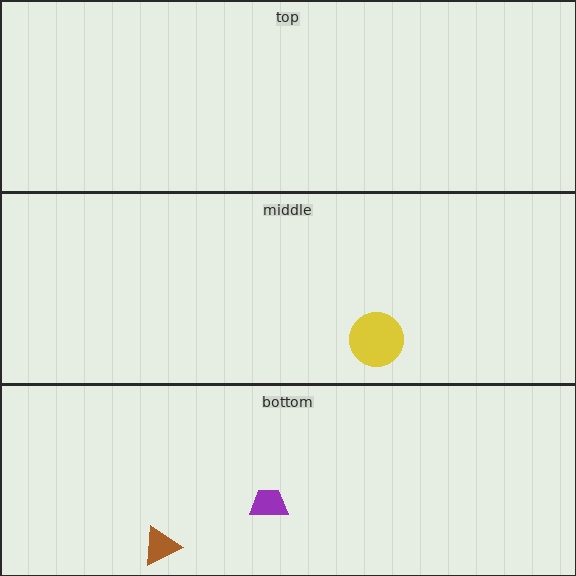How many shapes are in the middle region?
1.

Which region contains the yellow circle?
The middle region.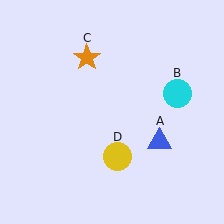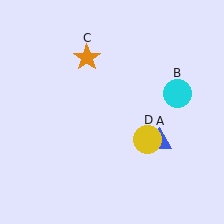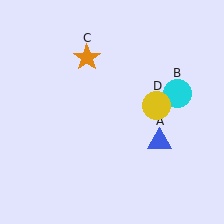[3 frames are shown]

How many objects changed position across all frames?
1 object changed position: yellow circle (object D).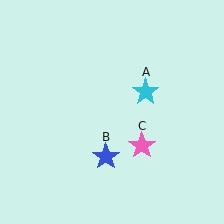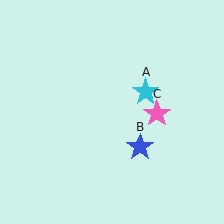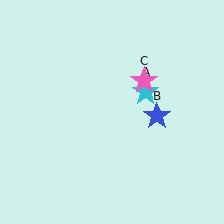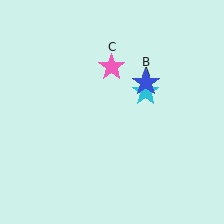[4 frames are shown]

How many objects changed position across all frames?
2 objects changed position: blue star (object B), pink star (object C).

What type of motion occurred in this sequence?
The blue star (object B), pink star (object C) rotated counterclockwise around the center of the scene.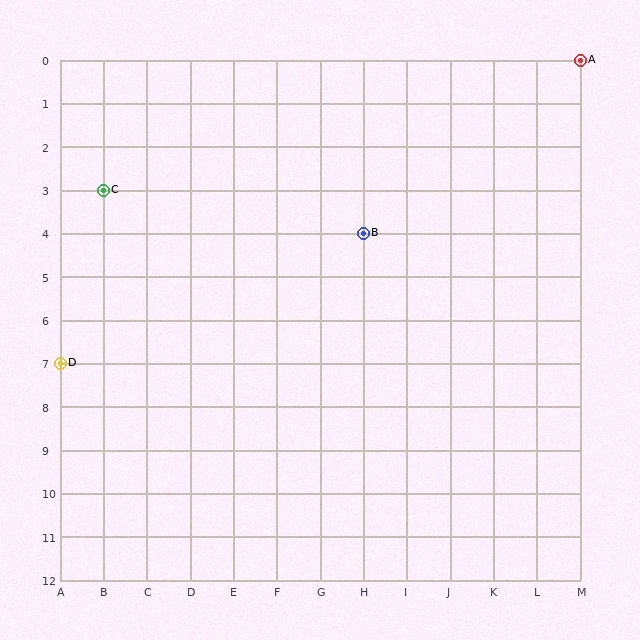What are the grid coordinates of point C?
Point C is at grid coordinates (B, 3).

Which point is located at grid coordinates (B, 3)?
Point C is at (B, 3).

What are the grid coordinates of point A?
Point A is at grid coordinates (M, 0).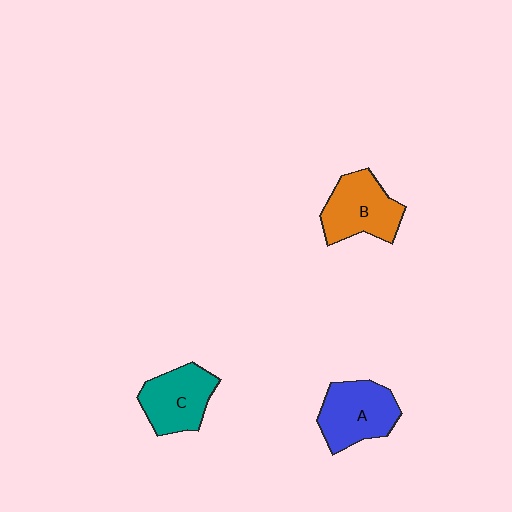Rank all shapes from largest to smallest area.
From largest to smallest: A (blue), B (orange), C (teal).